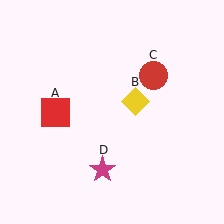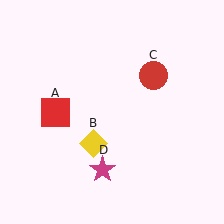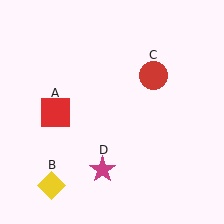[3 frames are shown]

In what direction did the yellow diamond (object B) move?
The yellow diamond (object B) moved down and to the left.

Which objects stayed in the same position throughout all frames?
Red square (object A) and red circle (object C) and magenta star (object D) remained stationary.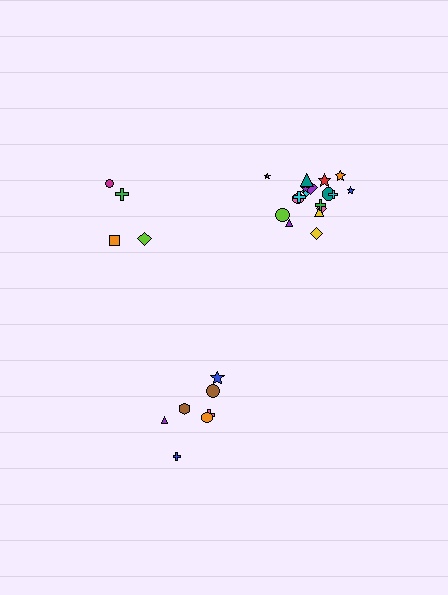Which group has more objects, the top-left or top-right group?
The top-right group.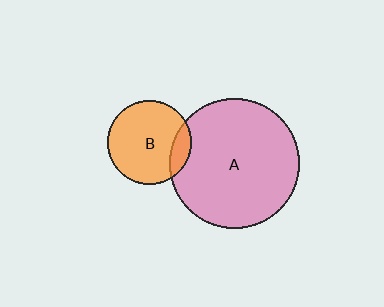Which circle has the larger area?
Circle A (pink).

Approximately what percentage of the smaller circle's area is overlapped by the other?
Approximately 15%.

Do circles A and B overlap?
Yes.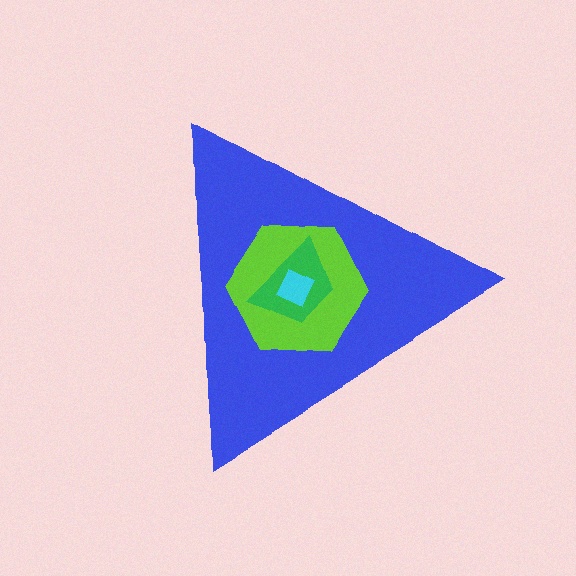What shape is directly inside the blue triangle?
The lime hexagon.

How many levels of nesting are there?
4.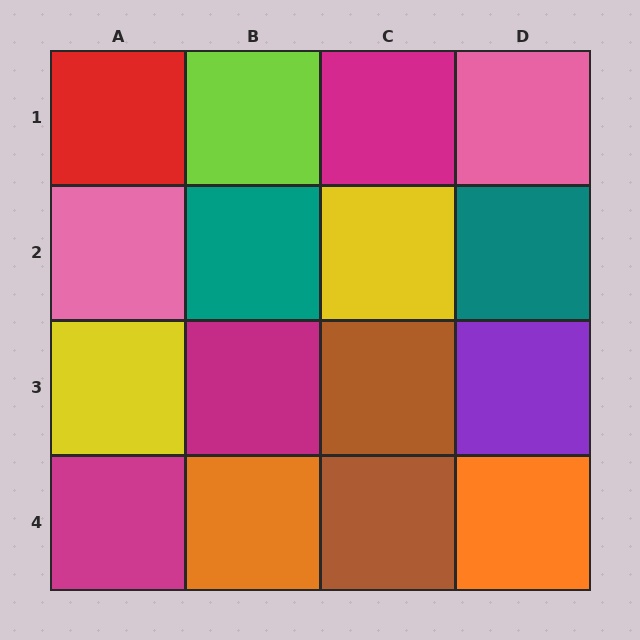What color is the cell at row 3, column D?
Purple.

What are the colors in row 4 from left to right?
Magenta, orange, brown, orange.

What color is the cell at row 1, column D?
Pink.